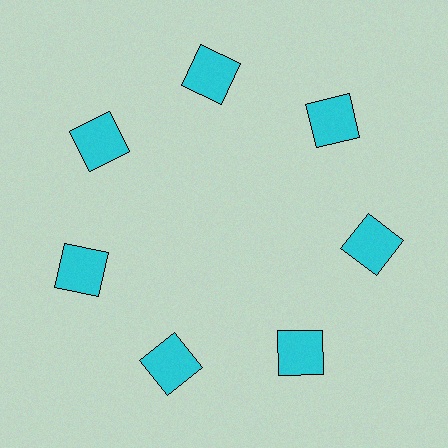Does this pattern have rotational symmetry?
Yes, this pattern has 7-fold rotational symmetry. It looks the same after rotating 51 degrees around the center.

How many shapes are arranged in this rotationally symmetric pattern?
There are 7 shapes, arranged in 7 groups of 1.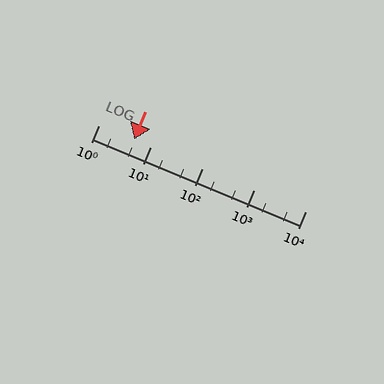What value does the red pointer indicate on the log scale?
The pointer indicates approximately 4.9.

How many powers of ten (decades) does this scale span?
The scale spans 4 decades, from 1 to 10000.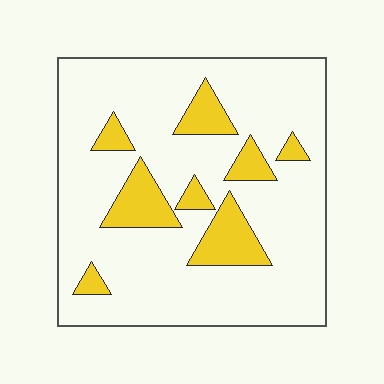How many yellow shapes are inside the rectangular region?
8.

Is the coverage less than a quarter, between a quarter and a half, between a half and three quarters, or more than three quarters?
Less than a quarter.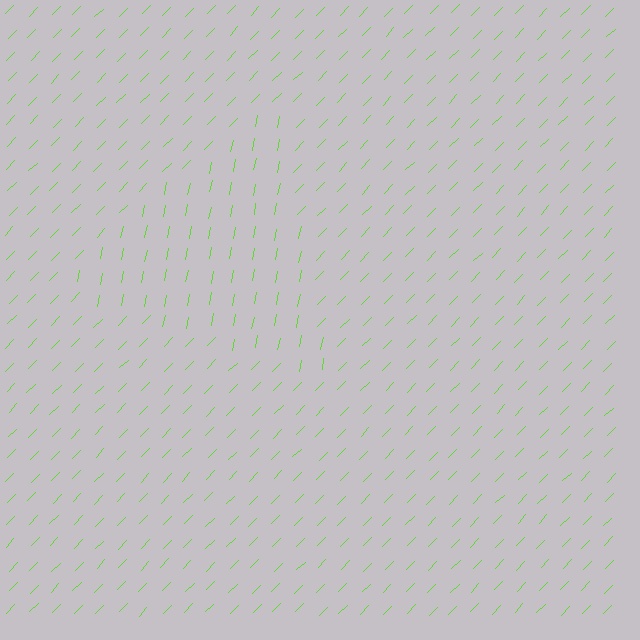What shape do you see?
I see a triangle.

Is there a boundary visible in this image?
Yes, there is a texture boundary formed by a change in line orientation.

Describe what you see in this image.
The image is filled with small lime line segments. A triangle region in the image has lines oriented differently from the surrounding lines, creating a visible texture boundary.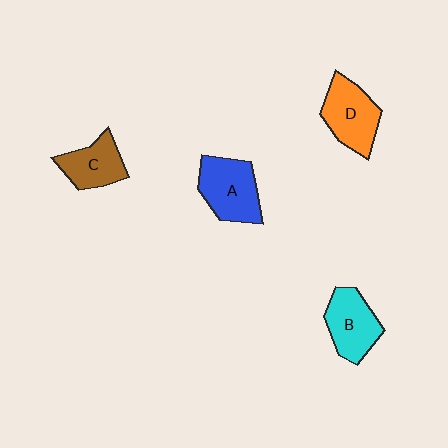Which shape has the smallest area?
Shape C (brown).